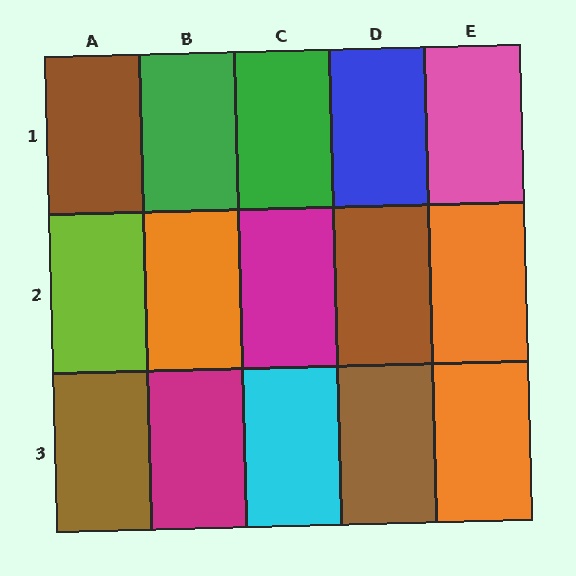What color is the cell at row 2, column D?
Brown.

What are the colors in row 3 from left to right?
Brown, magenta, cyan, brown, orange.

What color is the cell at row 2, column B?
Orange.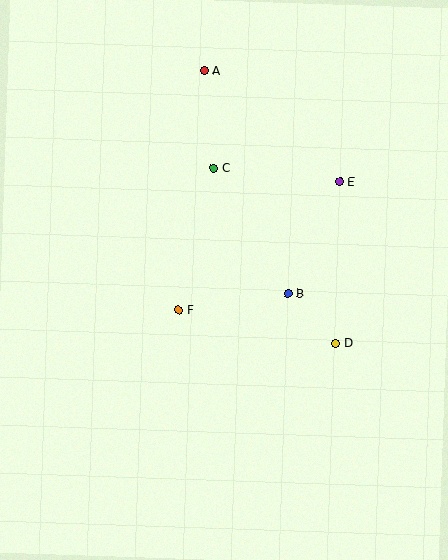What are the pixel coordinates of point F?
Point F is at (179, 310).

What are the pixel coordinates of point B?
Point B is at (288, 293).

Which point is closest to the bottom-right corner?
Point D is closest to the bottom-right corner.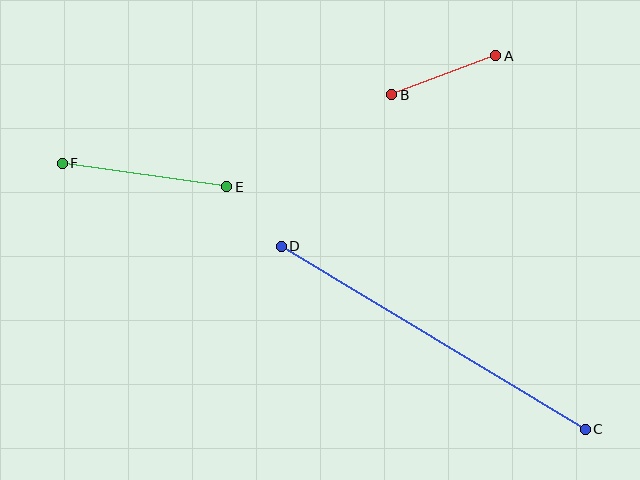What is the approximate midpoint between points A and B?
The midpoint is at approximately (444, 75) pixels.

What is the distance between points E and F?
The distance is approximately 166 pixels.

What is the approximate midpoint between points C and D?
The midpoint is at approximately (433, 338) pixels.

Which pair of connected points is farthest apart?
Points C and D are farthest apart.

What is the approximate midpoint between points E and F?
The midpoint is at approximately (145, 175) pixels.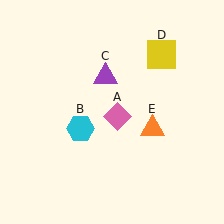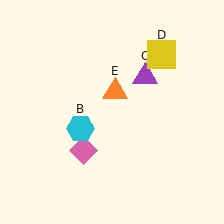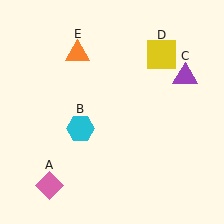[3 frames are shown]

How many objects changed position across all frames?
3 objects changed position: pink diamond (object A), purple triangle (object C), orange triangle (object E).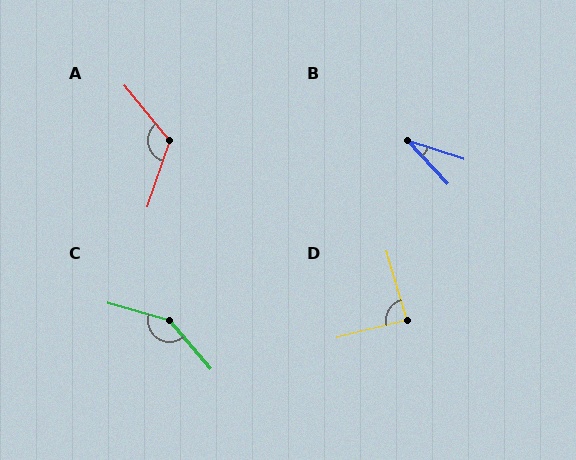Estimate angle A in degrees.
Approximately 122 degrees.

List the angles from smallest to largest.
B (28°), D (87°), A (122°), C (146°).